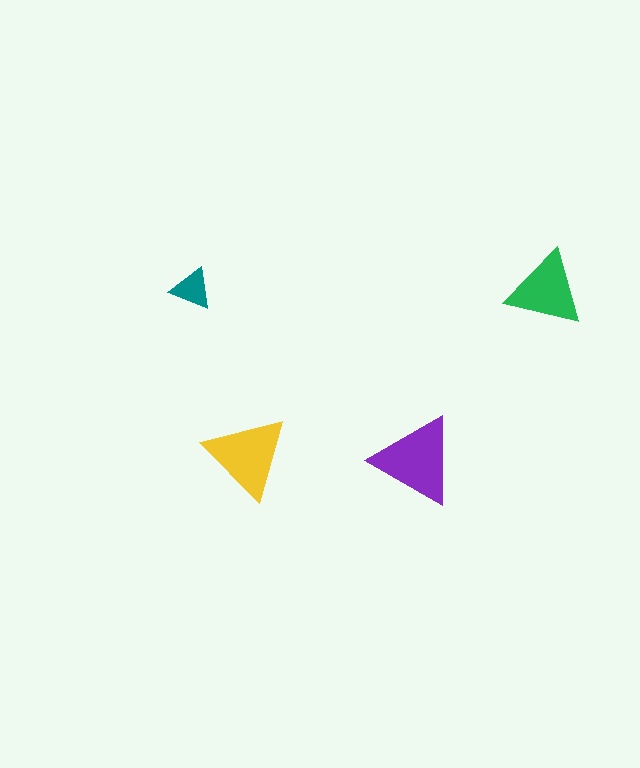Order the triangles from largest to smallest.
the purple one, the yellow one, the green one, the teal one.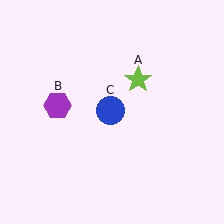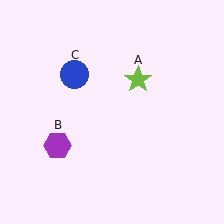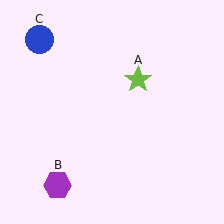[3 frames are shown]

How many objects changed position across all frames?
2 objects changed position: purple hexagon (object B), blue circle (object C).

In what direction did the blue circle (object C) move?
The blue circle (object C) moved up and to the left.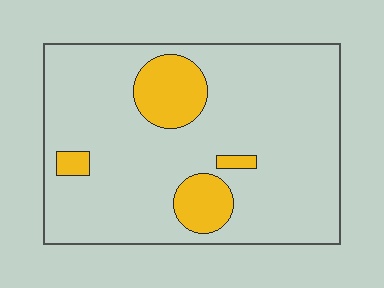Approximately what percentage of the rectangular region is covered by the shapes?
Approximately 15%.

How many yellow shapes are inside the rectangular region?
4.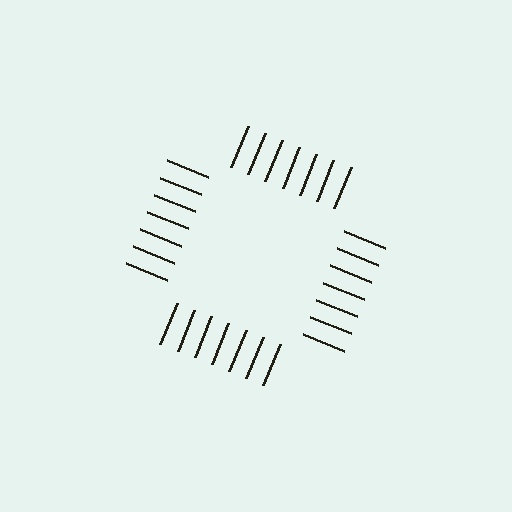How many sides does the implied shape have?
4 sides — the line-ends trace a square.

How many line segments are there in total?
28 — 7 along each of the 4 edges.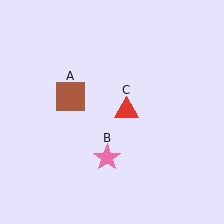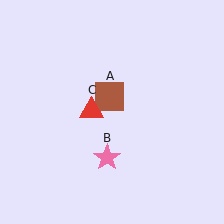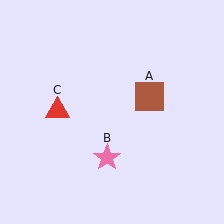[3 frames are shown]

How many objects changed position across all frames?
2 objects changed position: brown square (object A), red triangle (object C).